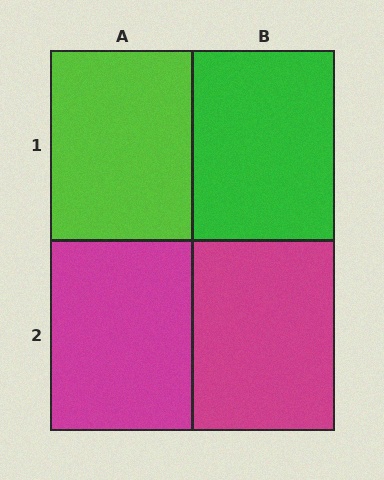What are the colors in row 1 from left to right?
Lime, green.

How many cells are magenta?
2 cells are magenta.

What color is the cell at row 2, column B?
Magenta.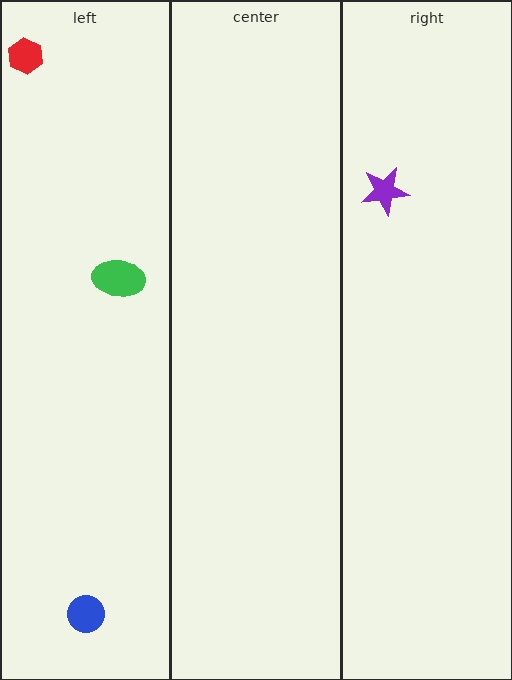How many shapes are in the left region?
3.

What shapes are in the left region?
The red hexagon, the green ellipse, the blue circle.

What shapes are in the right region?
The purple star.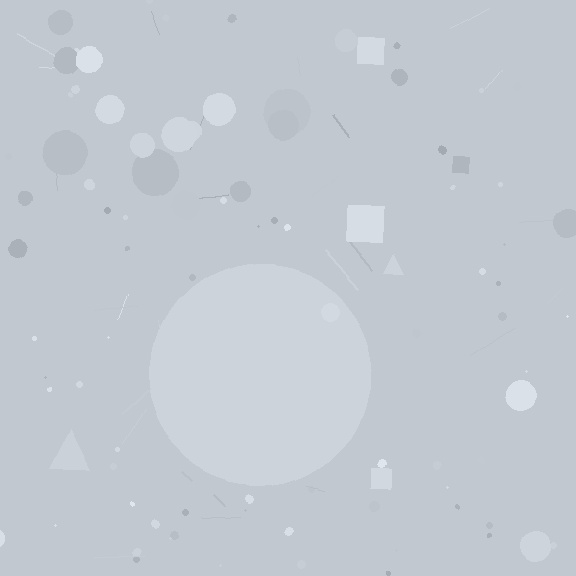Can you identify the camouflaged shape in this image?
The camouflaged shape is a circle.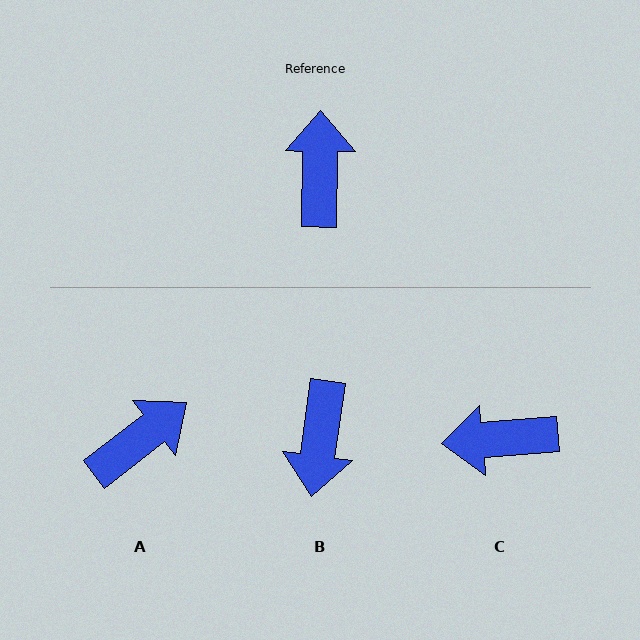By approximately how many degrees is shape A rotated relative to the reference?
Approximately 51 degrees clockwise.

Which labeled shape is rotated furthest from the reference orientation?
B, about 173 degrees away.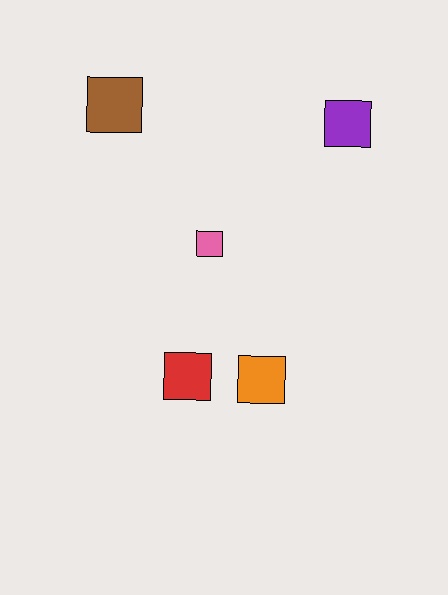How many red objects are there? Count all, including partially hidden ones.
There is 1 red object.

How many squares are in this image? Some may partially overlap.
There are 5 squares.